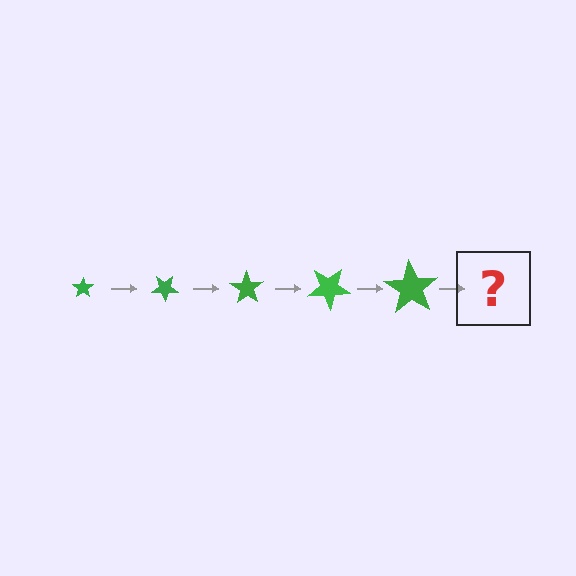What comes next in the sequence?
The next element should be a star, larger than the previous one and rotated 175 degrees from the start.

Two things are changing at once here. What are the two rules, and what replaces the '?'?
The two rules are that the star grows larger each step and it rotates 35 degrees each step. The '?' should be a star, larger than the previous one and rotated 175 degrees from the start.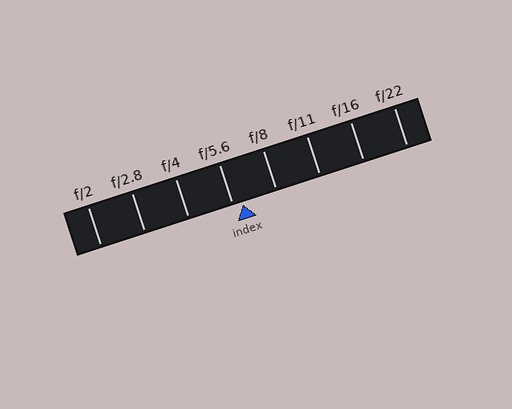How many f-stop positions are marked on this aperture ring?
There are 8 f-stop positions marked.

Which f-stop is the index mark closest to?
The index mark is closest to f/5.6.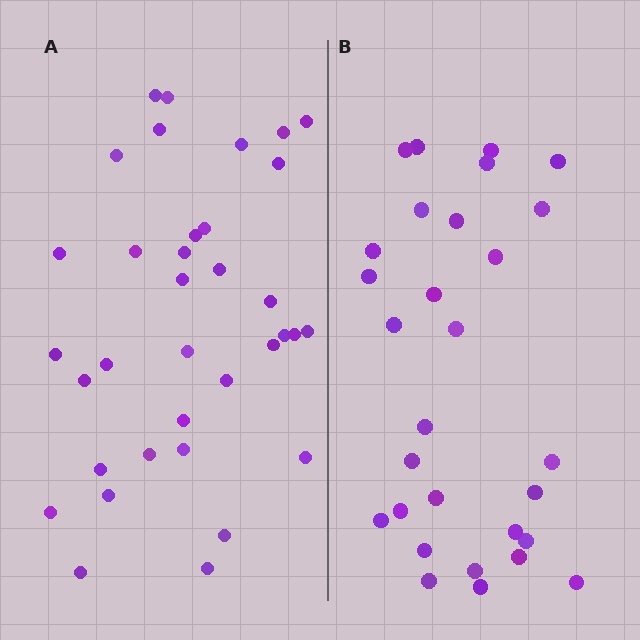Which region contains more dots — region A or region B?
Region A (the left region) has more dots.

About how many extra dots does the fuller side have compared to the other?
Region A has about 6 more dots than region B.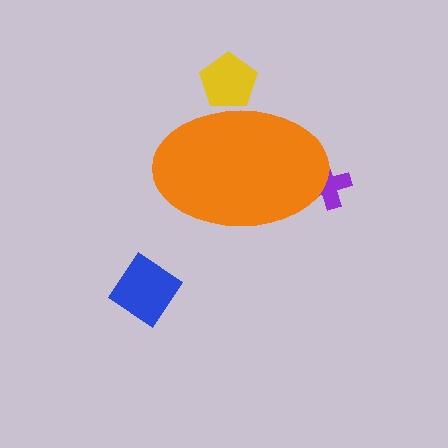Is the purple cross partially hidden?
Yes, the purple cross is partially hidden behind the orange ellipse.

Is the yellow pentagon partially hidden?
Yes, the yellow pentagon is partially hidden behind the orange ellipse.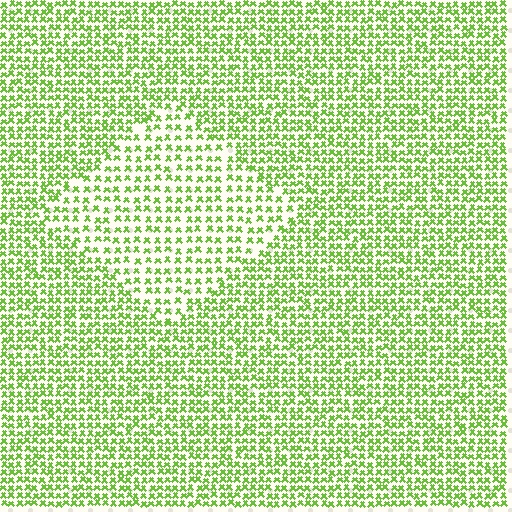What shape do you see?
I see a diamond.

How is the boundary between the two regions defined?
The boundary is defined by a change in element density (approximately 1.7x ratio). All elements are the same color, size, and shape.